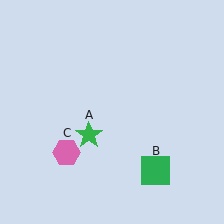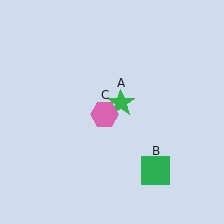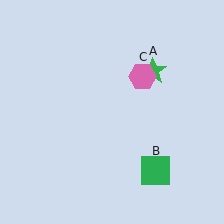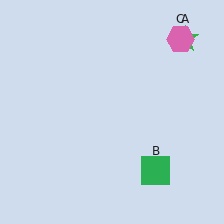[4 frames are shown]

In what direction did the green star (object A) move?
The green star (object A) moved up and to the right.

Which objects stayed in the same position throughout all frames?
Green square (object B) remained stationary.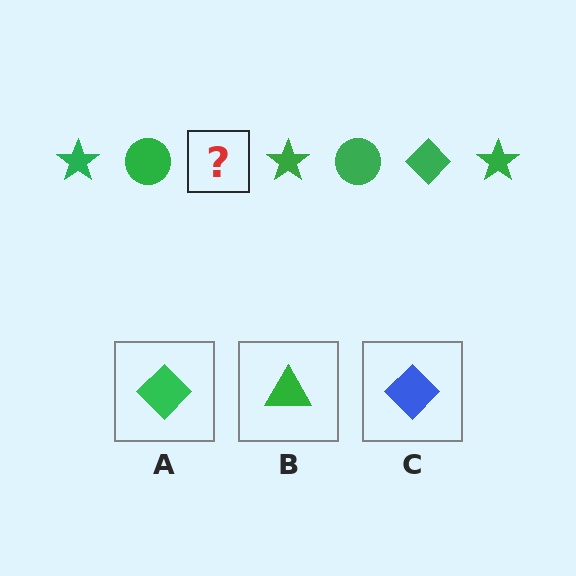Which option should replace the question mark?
Option A.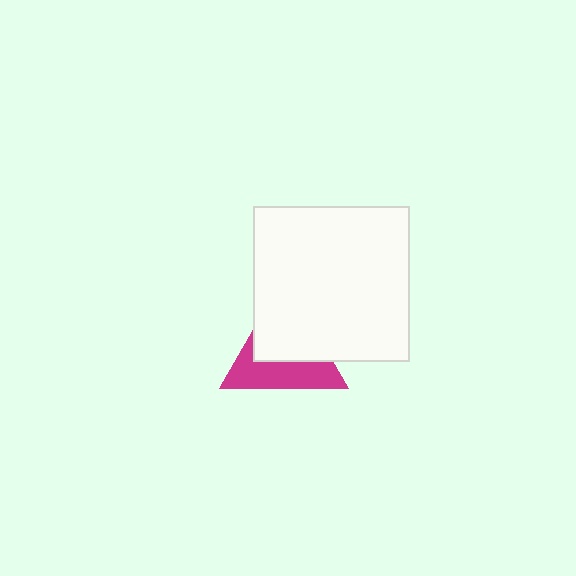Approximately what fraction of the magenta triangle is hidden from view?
Roughly 52% of the magenta triangle is hidden behind the white square.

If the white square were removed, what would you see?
You would see the complete magenta triangle.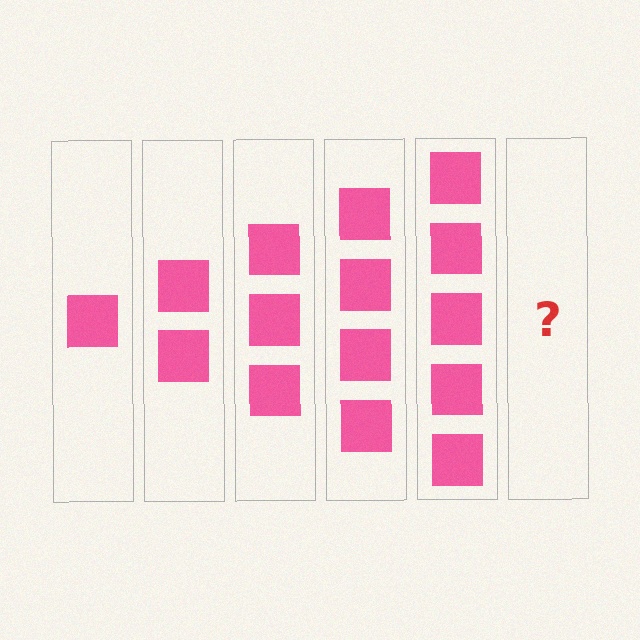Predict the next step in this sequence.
The next step is 6 squares.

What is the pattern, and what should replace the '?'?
The pattern is that each step adds one more square. The '?' should be 6 squares.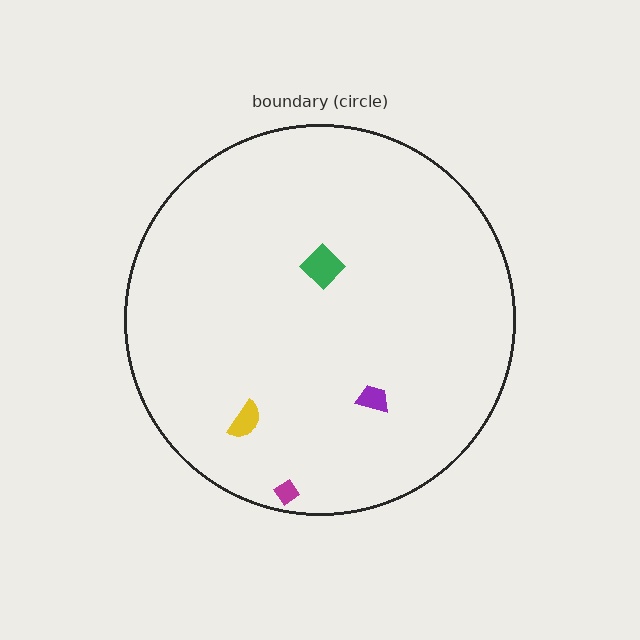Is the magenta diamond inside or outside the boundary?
Inside.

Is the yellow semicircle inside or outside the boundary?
Inside.